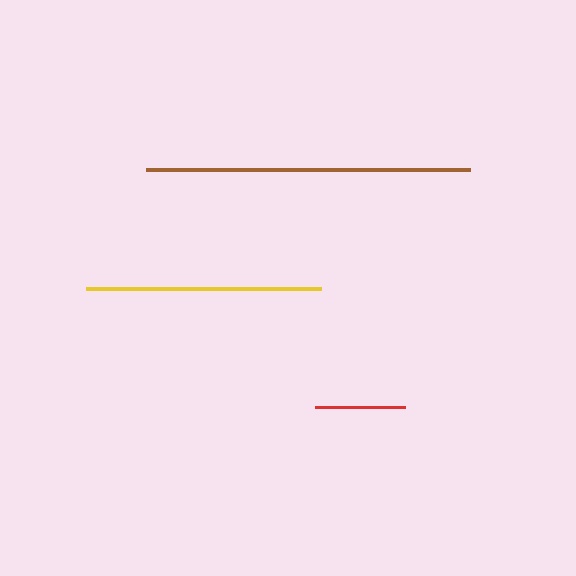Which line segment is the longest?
The brown line is the longest at approximately 324 pixels.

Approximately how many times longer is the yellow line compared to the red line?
The yellow line is approximately 2.6 times the length of the red line.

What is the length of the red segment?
The red segment is approximately 90 pixels long.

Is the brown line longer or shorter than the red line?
The brown line is longer than the red line.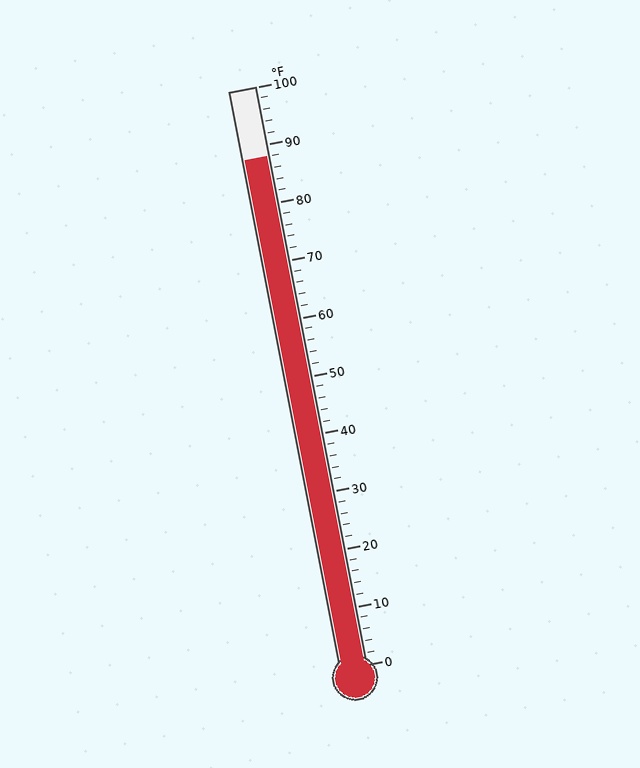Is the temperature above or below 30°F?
The temperature is above 30°F.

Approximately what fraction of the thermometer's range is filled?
The thermometer is filled to approximately 90% of its range.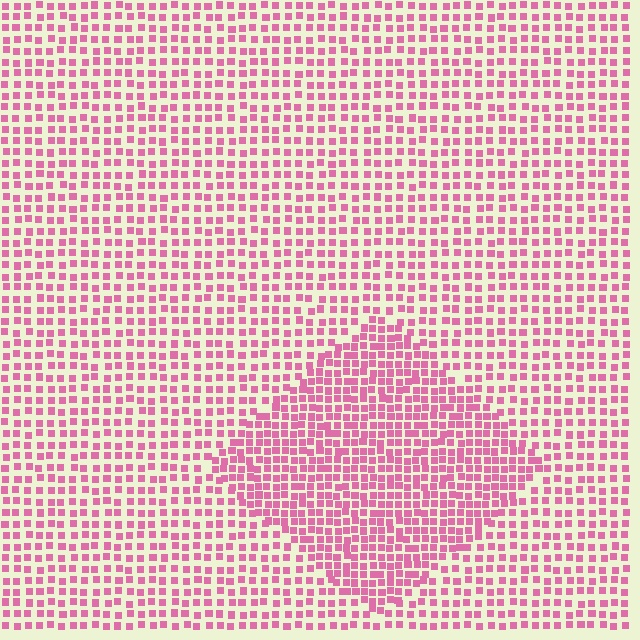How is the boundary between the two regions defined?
The boundary is defined by a change in element density (approximately 1.7x ratio). All elements are the same color, size, and shape.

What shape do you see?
I see a diamond.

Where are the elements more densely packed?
The elements are more densely packed inside the diamond boundary.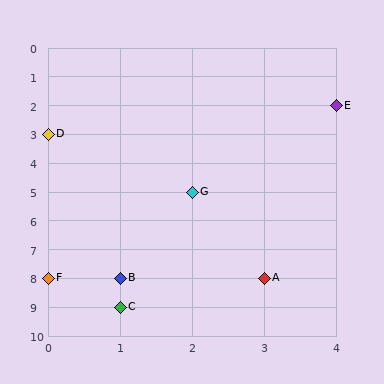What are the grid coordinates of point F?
Point F is at grid coordinates (0, 8).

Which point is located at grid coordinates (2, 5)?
Point G is at (2, 5).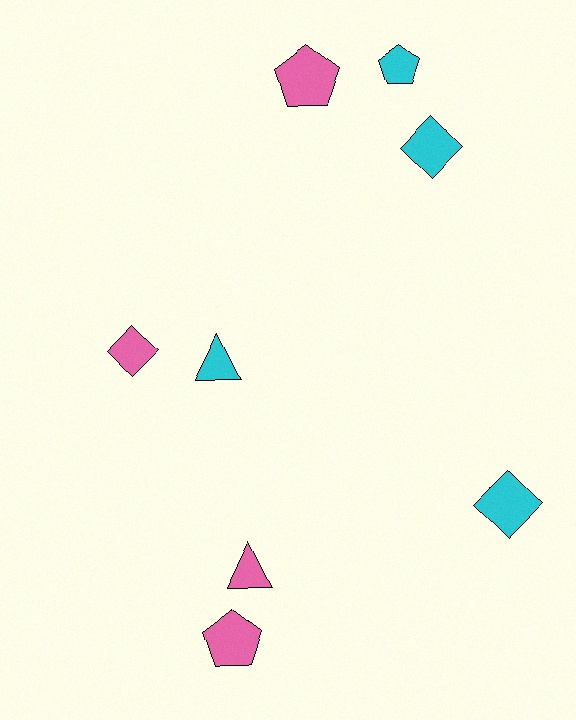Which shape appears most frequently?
Diamond, with 3 objects.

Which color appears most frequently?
Pink, with 4 objects.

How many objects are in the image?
There are 8 objects.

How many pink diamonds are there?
There is 1 pink diamond.